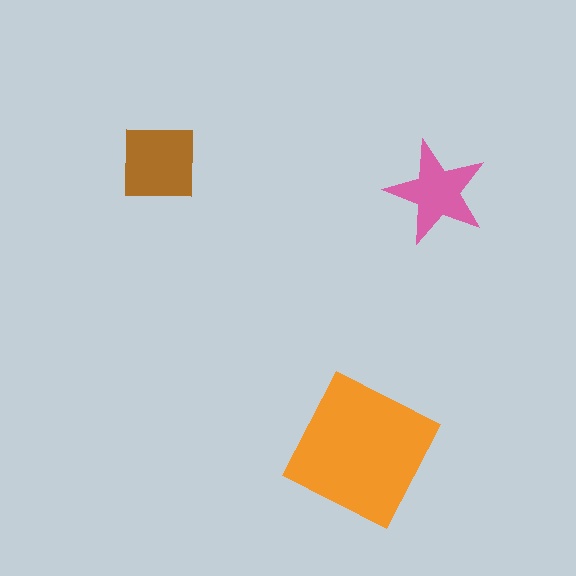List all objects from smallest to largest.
The pink star, the brown square, the orange square.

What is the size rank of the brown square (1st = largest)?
2nd.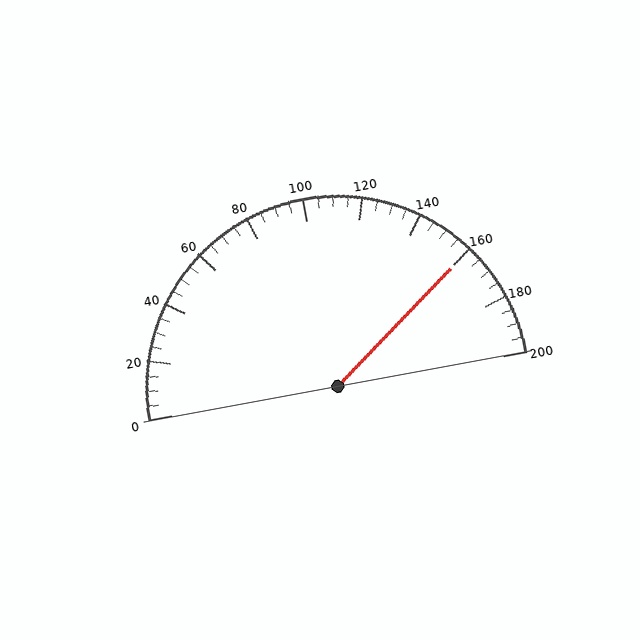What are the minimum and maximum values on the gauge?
The gauge ranges from 0 to 200.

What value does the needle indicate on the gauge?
The needle indicates approximately 160.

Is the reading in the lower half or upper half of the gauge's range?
The reading is in the upper half of the range (0 to 200).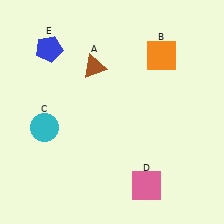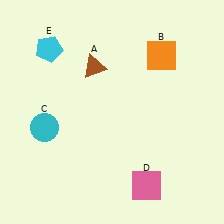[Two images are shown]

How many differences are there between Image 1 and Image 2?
There is 1 difference between the two images.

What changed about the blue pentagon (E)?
In Image 1, E is blue. In Image 2, it changed to cyan.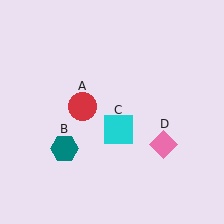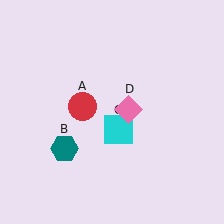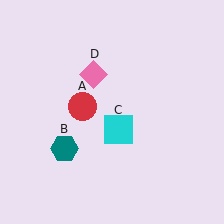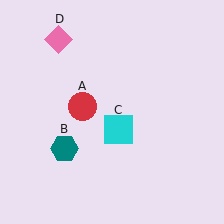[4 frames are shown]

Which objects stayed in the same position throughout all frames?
Red circle (object A) and teal hexagon (object B) and cyan square (object C) remained stationary.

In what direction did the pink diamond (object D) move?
The pink diamond (object D) moved up and to the left.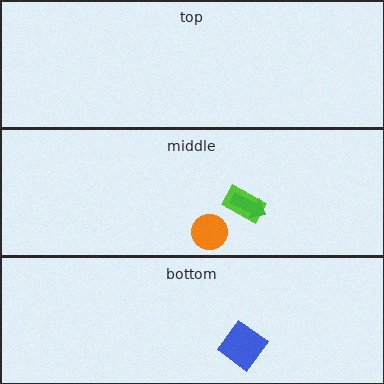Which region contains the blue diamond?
The bottom region.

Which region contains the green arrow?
The middle region.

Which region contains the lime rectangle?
The middle region.